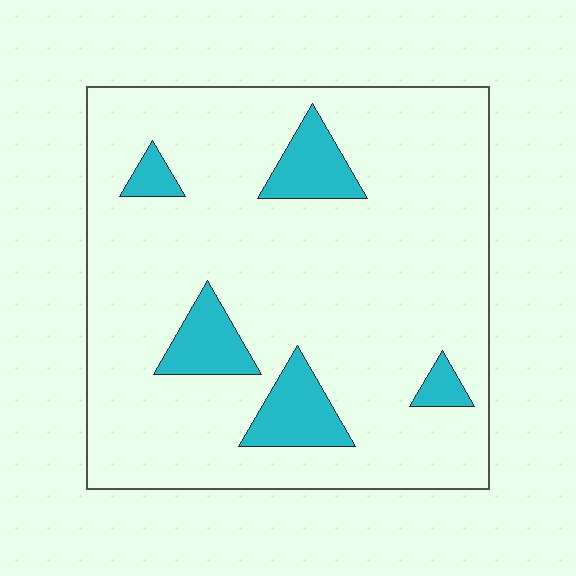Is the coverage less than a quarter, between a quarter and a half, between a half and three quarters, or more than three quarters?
Less than a quarter.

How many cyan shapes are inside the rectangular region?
5.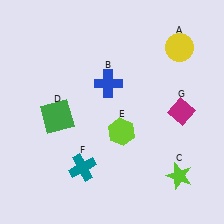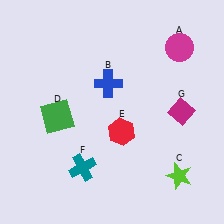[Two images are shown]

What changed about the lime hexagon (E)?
In Image 1, E is lime. In Image 2, it changed to red.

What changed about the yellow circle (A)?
In Image 1, A is yellow. In Image 2, it changed to magenta.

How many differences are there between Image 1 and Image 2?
There are 2 differences between the two images.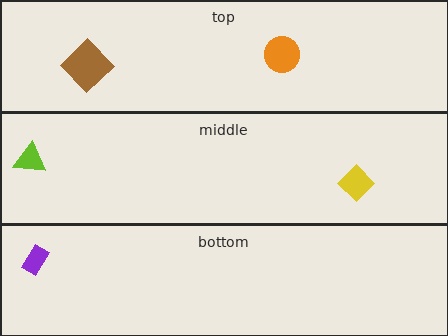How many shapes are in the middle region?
2.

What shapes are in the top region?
The orange circle, the brown diamond.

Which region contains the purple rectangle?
The bottom region.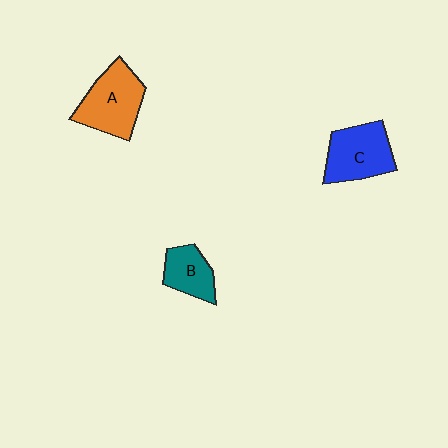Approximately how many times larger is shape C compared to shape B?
Approximately 1.5 times.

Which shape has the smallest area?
Shape B (teal).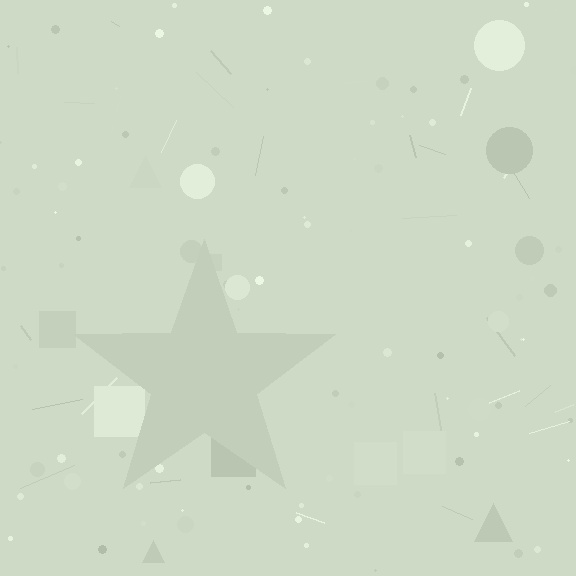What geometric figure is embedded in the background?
A star is embedded in the background.